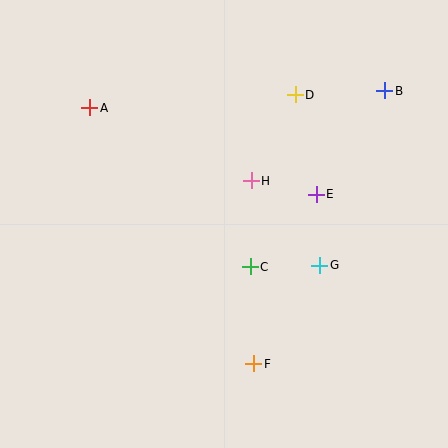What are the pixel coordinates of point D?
Point D is at (295, 95).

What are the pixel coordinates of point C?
Point C is at (250, 267).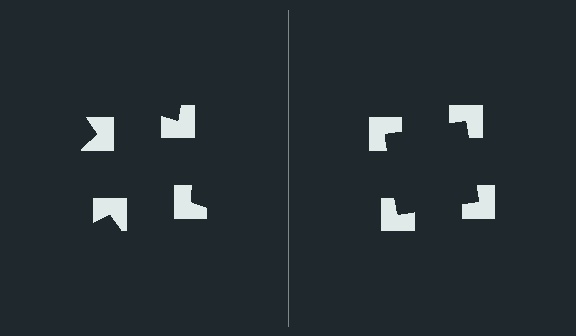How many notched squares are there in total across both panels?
8 — 4 on each side.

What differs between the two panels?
The notched squares are positioned identically on both sides; only the wedge orientations differ. On the right they align to a square; on the left they are misaligned.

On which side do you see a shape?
An illusory square appears on the right side. On the left side the wedge cuts are rotated, so no coherent shape forms.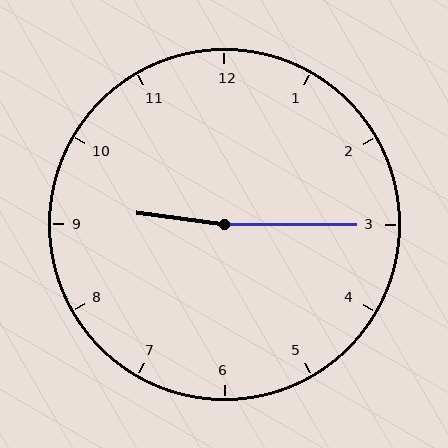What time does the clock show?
9:15.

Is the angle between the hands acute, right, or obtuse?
It is obtuse.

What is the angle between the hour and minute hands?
Approximately 172 degrees.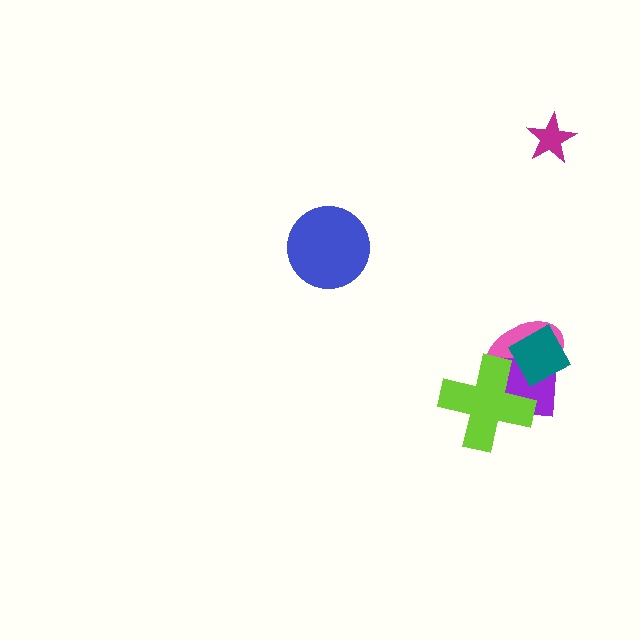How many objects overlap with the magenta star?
0 objects overlap with the magenta star.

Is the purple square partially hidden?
Yes, it is partially covered by another shape.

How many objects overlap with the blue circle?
0 objects overlap with the blue circle.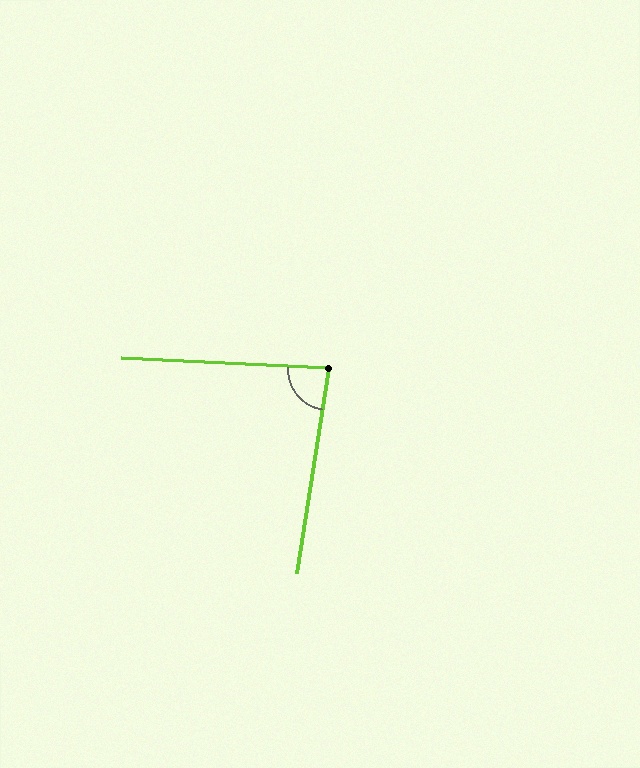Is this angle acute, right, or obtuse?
It is acute.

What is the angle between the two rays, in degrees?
Approximately 84 degrees.